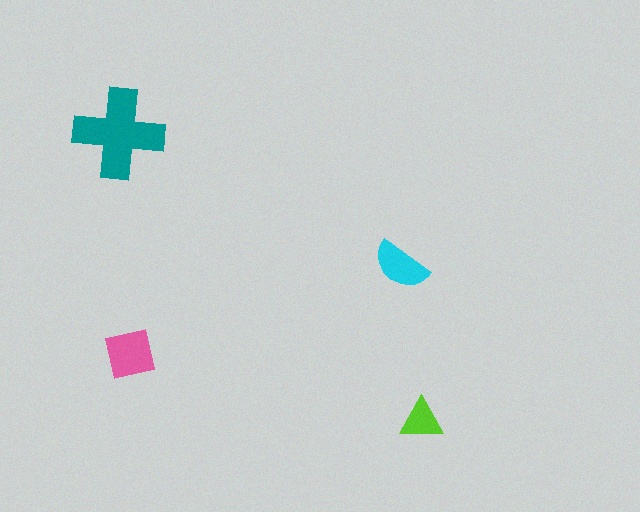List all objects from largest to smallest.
The teal cross, the pink square, the cyan semicircle, the lime triangle.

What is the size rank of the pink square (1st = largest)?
2nd.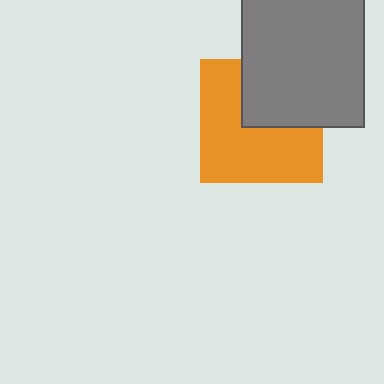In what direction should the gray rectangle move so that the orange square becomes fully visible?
The gray rectangle should move toward the upper-right. That is the shortest direction to clear the overlap and leave the orange square fully visible.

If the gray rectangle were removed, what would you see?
You would see the complete orange square.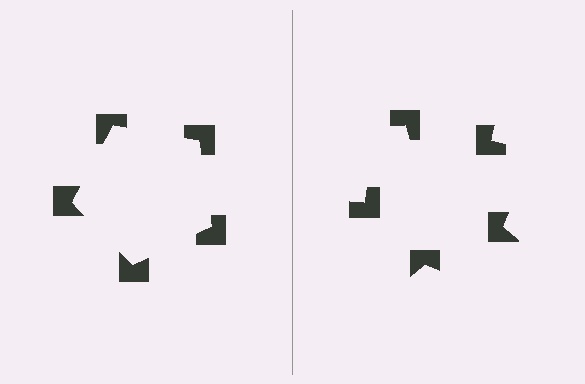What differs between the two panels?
The notched squares are positioned identically on both sides; only the wedge orientations differ. On the left they align to a pentagon; on the right they are misaligned.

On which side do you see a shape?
An illusory pentagon appears on the left side. On the right side the wedge cuts are rotated, so no coherent shape forms.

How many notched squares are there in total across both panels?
10 — 5 on each side.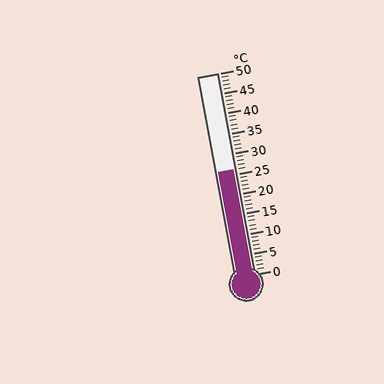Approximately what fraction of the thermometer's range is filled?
The thermometer is filled to approximately 50% of its range.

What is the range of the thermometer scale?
The thermometer scale ranges from 0°C to 50°C.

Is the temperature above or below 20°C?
The temperature is above 20°C.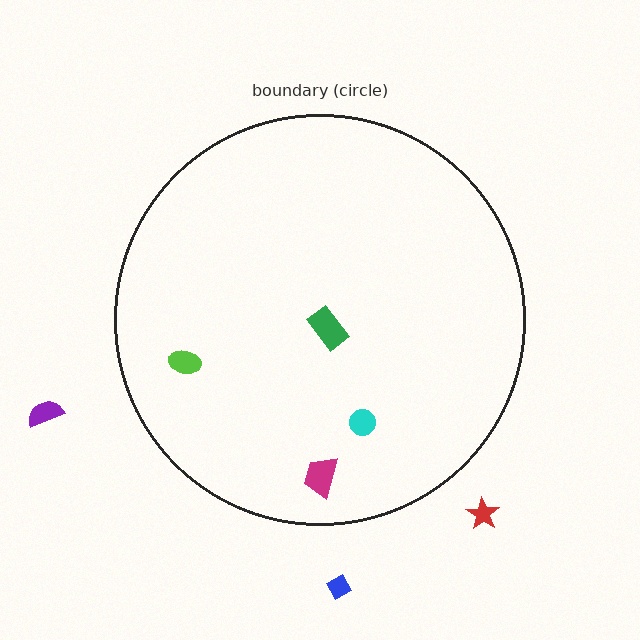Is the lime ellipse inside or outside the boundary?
Inside.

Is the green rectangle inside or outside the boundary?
Inside.